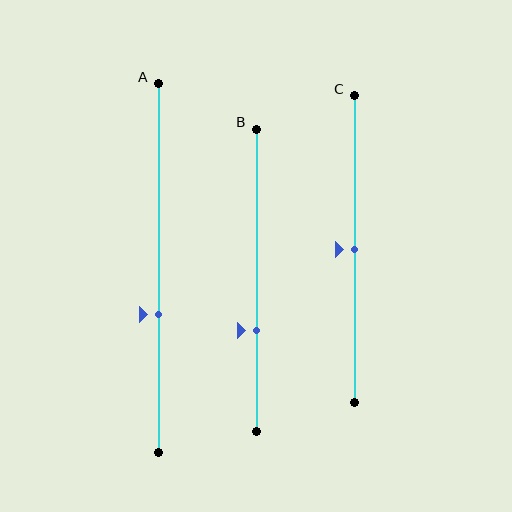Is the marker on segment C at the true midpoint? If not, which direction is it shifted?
Yes, the marker on segment C is at the true midpoint.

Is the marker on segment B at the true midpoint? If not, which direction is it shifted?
No, the marker on segment B is shifted downward by about 17% of the segment length.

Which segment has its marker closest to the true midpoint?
Segment C has its marker closest to the true midpoint.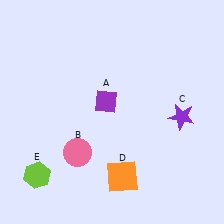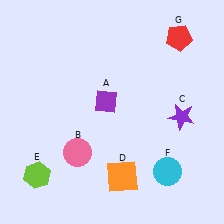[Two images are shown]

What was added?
A cyan circle (F), a red pentagon (G) were added in Image 2.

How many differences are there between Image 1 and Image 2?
There are 2 differences between the two images.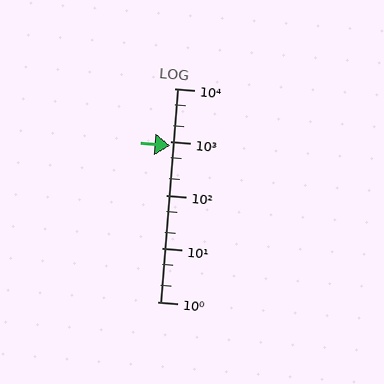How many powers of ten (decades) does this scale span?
The scale spans 4 decades, from 1 to 10000.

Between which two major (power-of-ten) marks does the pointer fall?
The pointer is between 100 and 1000.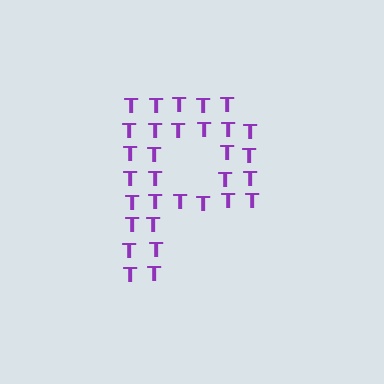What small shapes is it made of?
It is made of small letter T's.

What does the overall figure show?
The overall figure shows the letter P.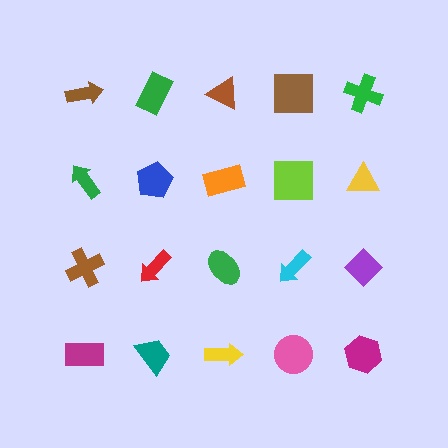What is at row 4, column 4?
A pink circle.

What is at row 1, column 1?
A brown arrow.